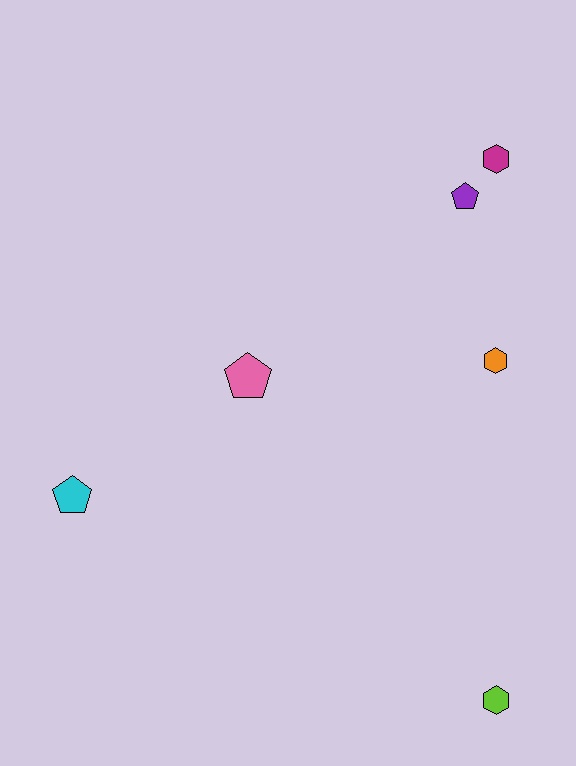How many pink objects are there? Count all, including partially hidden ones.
There is 1 pink object.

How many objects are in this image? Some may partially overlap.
There are 6 objects.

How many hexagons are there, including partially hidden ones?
There are 3 hexagons.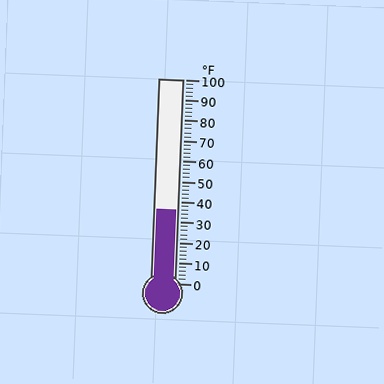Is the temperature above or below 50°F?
The temperature is below 50°F.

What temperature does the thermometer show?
The thermometer shows approximately 36°F.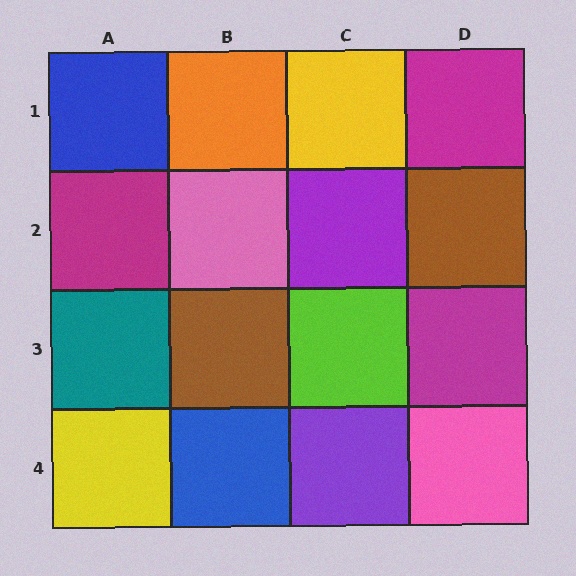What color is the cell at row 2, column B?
Pink.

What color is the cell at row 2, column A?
Magenta.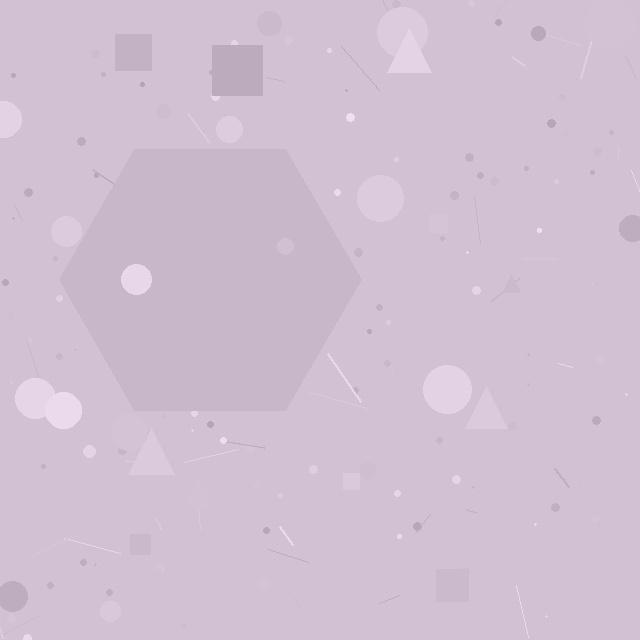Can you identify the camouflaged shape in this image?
The camouflaged shape is a hexagon.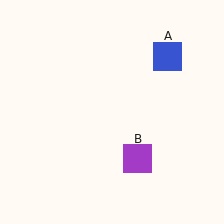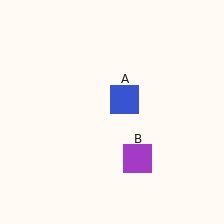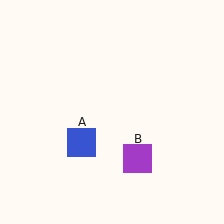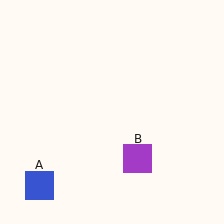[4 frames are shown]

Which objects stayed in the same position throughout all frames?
Purple square (object B) remained stationary.